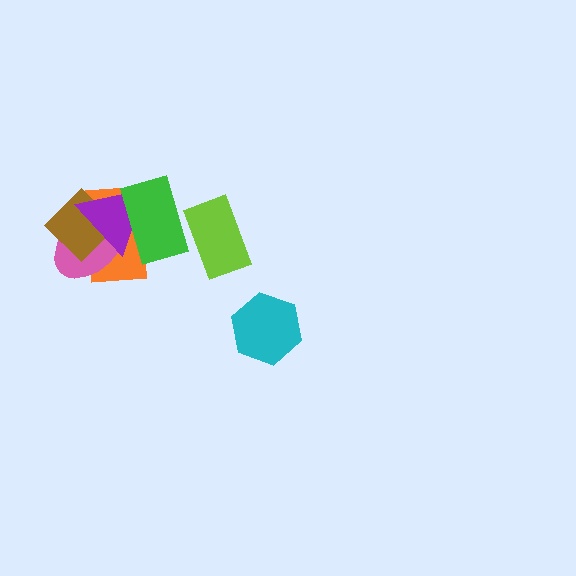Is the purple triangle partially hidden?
Yes, it is partially covered by another shape.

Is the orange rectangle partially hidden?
Yes, it is partially covered by another shape.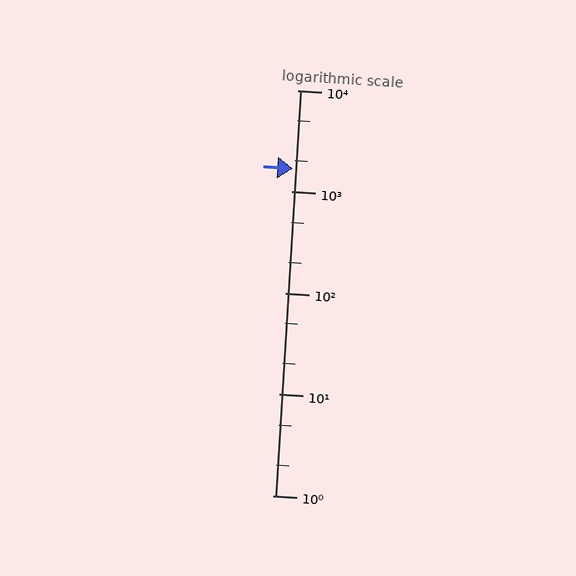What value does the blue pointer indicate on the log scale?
The pointer indicates approximately 1700.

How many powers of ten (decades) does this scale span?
The scale spans 4 decades, from 1 to 10000.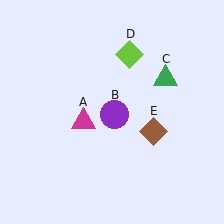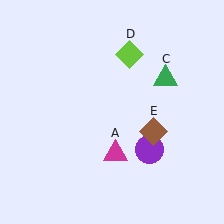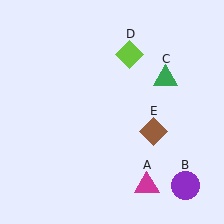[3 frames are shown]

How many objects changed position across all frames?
2 objects changed position: magenta triangle (object A), purple circle (object B).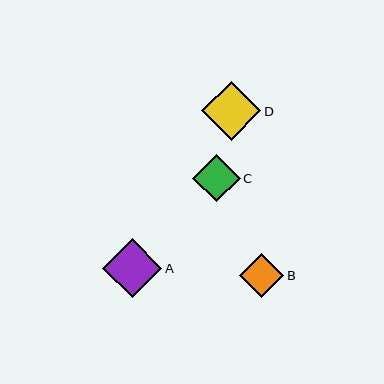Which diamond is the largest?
Diamond D is the largest with a size of approximately 60 pixels.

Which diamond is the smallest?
Diamond B is the smallest with a size of approximately 44 pixels.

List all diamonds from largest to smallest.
From largest to smallest: D, A, C, B.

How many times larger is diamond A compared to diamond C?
Diamond A is approximately 1.2 times the size of diamond C.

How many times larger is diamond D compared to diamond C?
Diamond D is approximately 1.3 times the size of diamond C.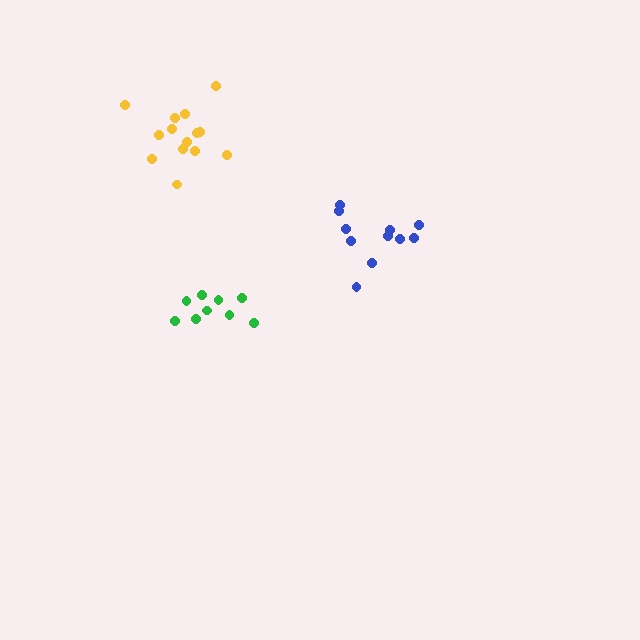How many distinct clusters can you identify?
There are 3 distinct clusters.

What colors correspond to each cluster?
The clusters are colored: blue, green, yellow.